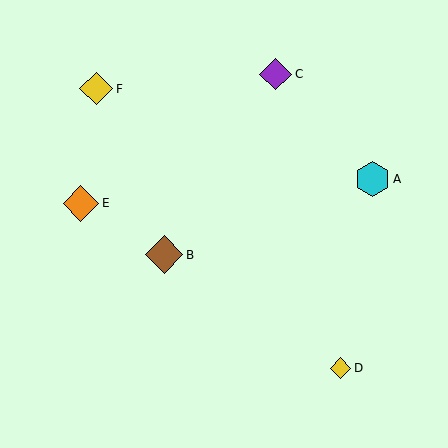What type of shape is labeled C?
Shape C is a purple diamond.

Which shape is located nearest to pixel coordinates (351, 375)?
The yellow diamond (labeled D) at (341, 368) is nearest to that location.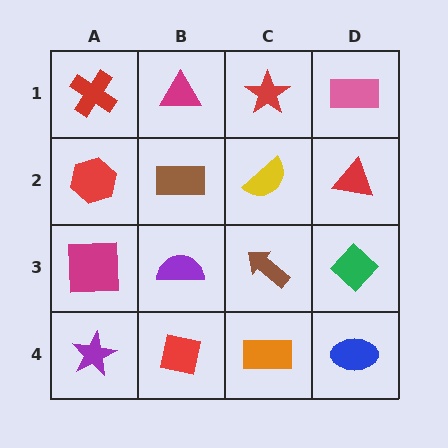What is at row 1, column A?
A red cross.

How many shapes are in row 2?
4 shapes.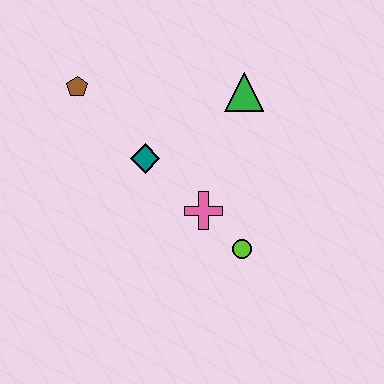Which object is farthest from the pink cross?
The brown pentagon is farthest from the pink cross.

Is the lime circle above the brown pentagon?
No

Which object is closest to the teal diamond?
The pink cross is closest to the teal diamond.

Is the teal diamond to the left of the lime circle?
Yes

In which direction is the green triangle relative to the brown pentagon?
The green triangle is to the right of the brown pentagon.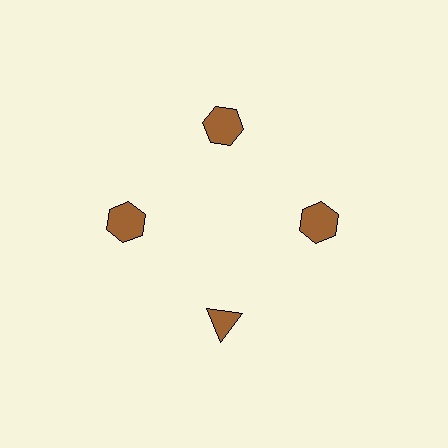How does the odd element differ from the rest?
It has a different shape: triangle instead of hexagon.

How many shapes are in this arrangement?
There are 4 shapes arranged in a ring pattern.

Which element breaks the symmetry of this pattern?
The brown triangle at roughly the 6 o'clock position breaks the symmetry. All other shapes are brown hexagons.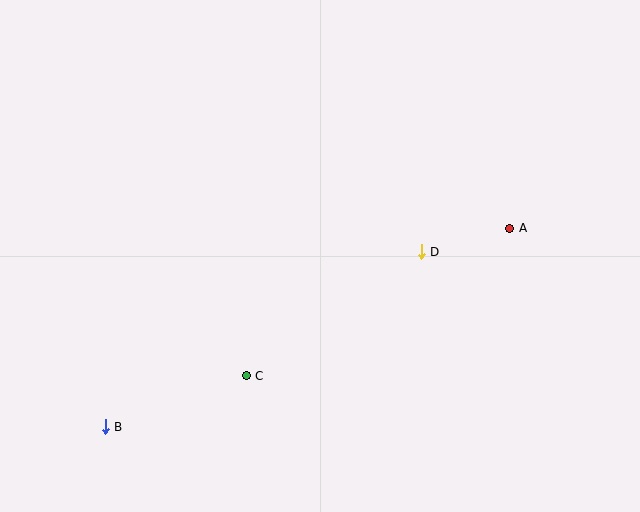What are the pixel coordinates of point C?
Point C is at (246, 376).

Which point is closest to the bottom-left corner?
Point B is closest to the bottom-left corner.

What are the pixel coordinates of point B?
Point B is at (105, 427).